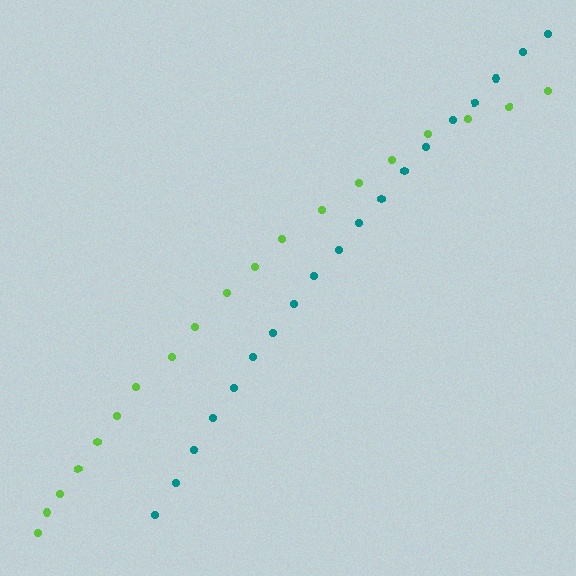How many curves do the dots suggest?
There are 2 distinct paths.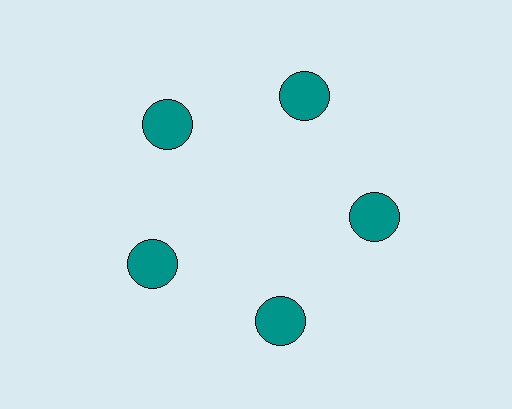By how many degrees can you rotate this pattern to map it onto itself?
The pattern maps onto itself every 72 degrees of rotation.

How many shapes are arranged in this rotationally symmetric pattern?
There are 5 shapes, arranged in 5 groups of 1.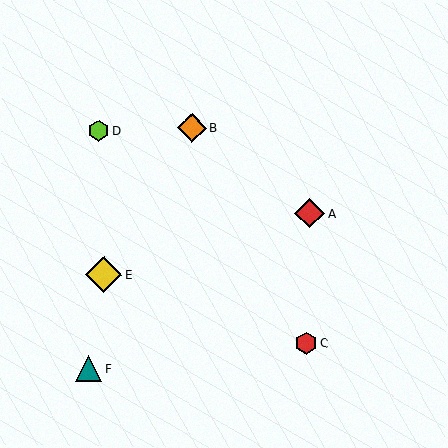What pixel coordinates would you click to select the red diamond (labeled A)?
Click at (310, 213) to select the red diamond A.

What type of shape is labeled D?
Shape D is a lime hexagon.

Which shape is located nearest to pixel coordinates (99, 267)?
The yellow diamond (labeled E) at (104, 275) is nearest to that location.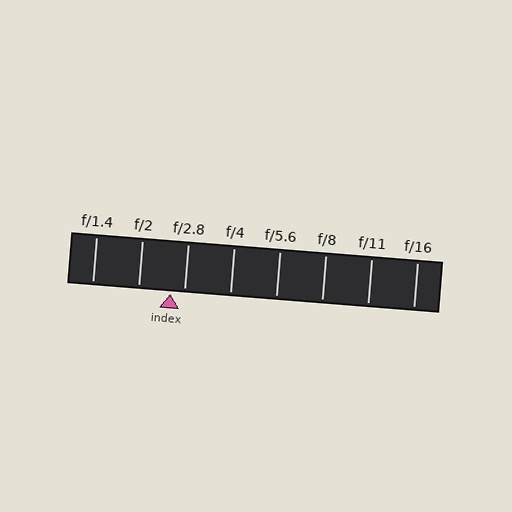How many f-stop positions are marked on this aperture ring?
There are 8 f-stop positions marked.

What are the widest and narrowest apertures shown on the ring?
The widest aperture shown is f/1.4 and the narrowest is f/16.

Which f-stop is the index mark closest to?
The index mark is closest to f/2.8.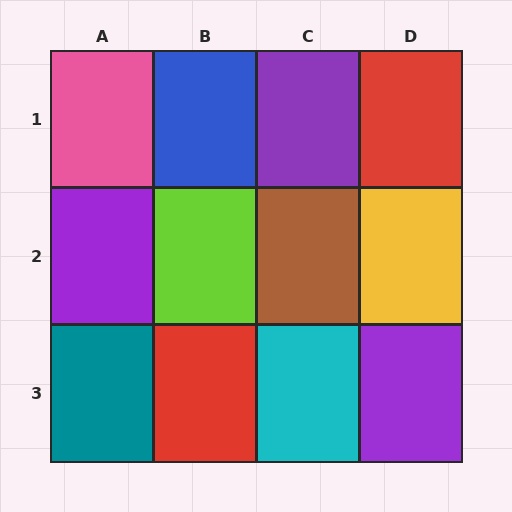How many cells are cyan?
1 cell is cyan.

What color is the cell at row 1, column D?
Red.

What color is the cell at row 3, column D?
Purple.